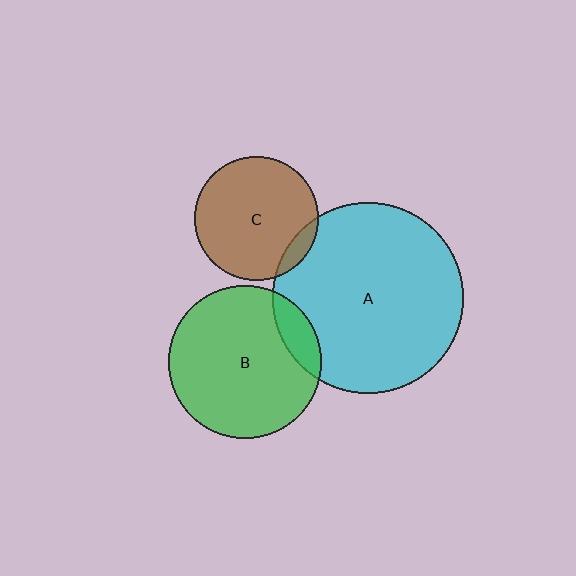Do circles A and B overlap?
Yes.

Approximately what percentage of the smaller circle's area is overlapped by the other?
Approximately 15%.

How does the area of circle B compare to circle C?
Approximately 1.5 times.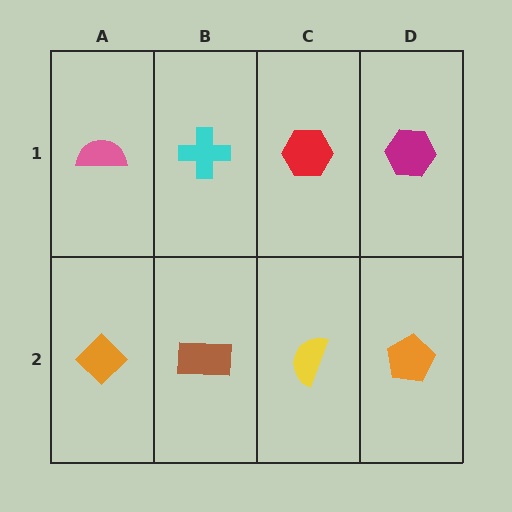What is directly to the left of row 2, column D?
A yellow semicircle.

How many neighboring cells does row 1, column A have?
2.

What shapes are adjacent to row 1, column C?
A yellow semicircle (row 2, column C), a cyan cross (row 1, column B), a magenta hexagon (row 1, column D).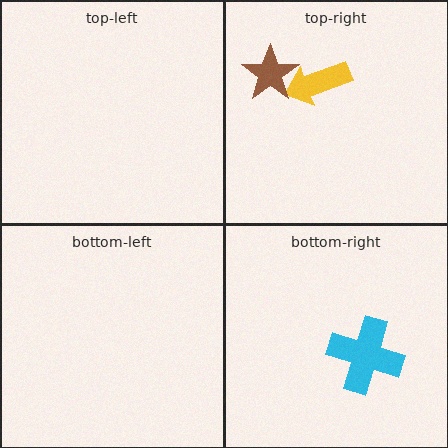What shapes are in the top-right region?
The yellow arrow, the brown star.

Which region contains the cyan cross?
The bottom-right region.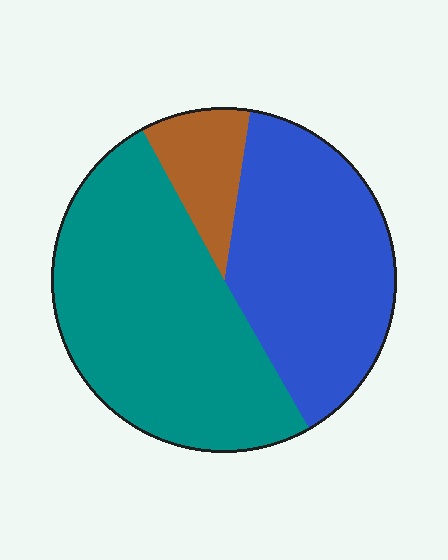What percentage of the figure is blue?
Blue covers 39% of the figure.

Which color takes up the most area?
Teal, at roughly 50%.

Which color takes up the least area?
Brown, at roughly 10%.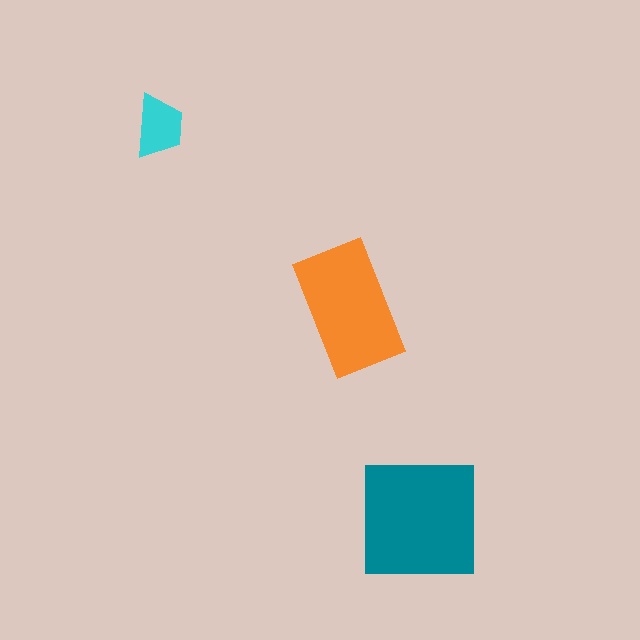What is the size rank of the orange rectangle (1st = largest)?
2nd.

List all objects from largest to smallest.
The teal square, the orange rectangle, the cyan trapezoid.